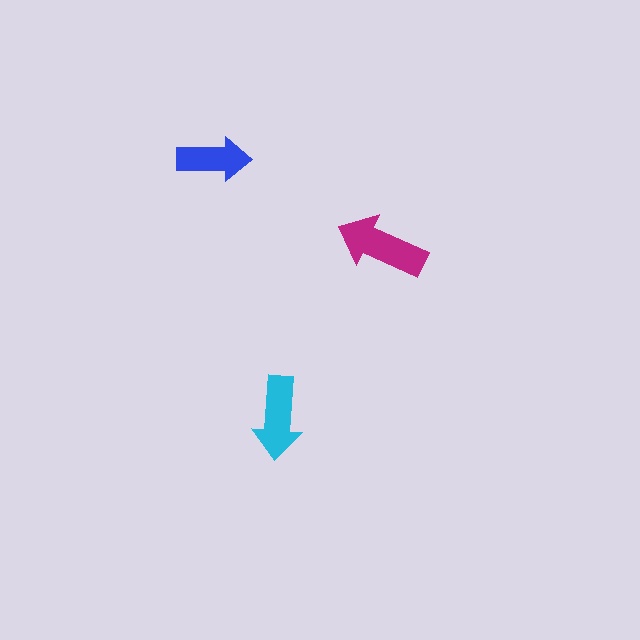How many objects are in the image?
There are 3 objects in the image.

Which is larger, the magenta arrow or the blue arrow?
The magenta one.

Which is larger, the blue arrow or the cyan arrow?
The cyan one.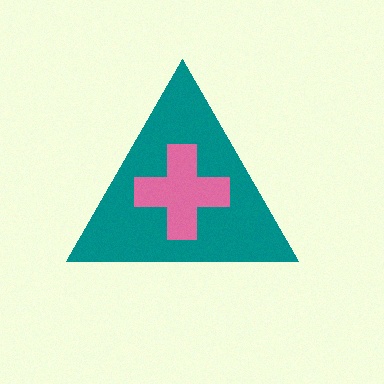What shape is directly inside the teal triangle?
The pink cross.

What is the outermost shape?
The teal triangle.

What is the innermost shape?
The pink cross.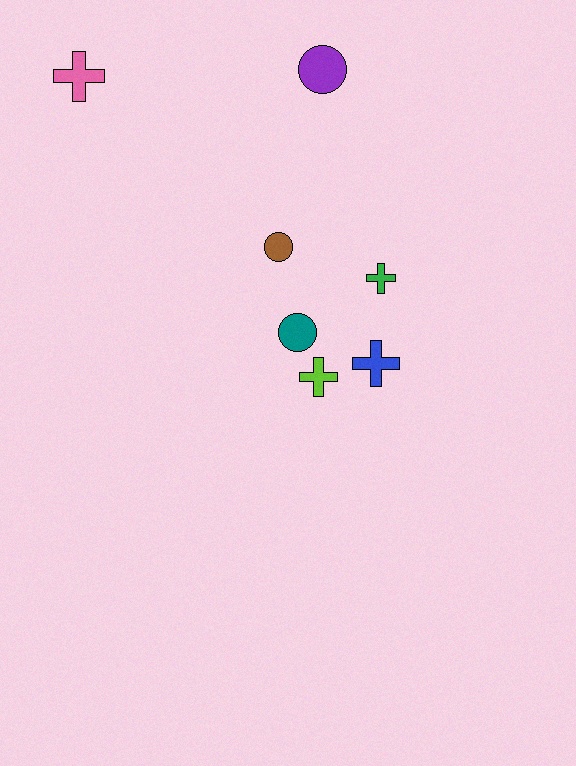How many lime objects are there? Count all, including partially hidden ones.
There is 1 lime object.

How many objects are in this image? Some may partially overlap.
There are 7 objects.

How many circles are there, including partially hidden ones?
There are 3 circles.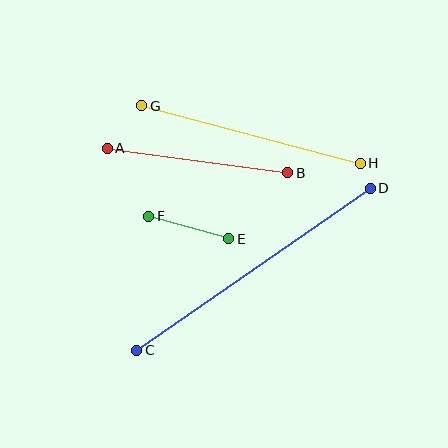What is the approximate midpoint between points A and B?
The midpoint is at approximately (198, 160) pixels.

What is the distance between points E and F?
The distance is approximately 83 pixels.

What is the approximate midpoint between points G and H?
The midpoint is at approximately (251, 134) pixels.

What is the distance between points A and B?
The distance is approximately 182 pixels.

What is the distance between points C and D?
The distance is approximately 284 pixels.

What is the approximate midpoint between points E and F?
The midpoint is at approximately (189, 227) pixels.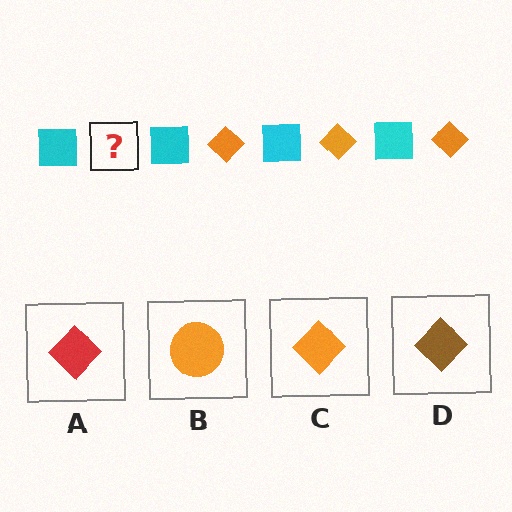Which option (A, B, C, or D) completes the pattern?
C.